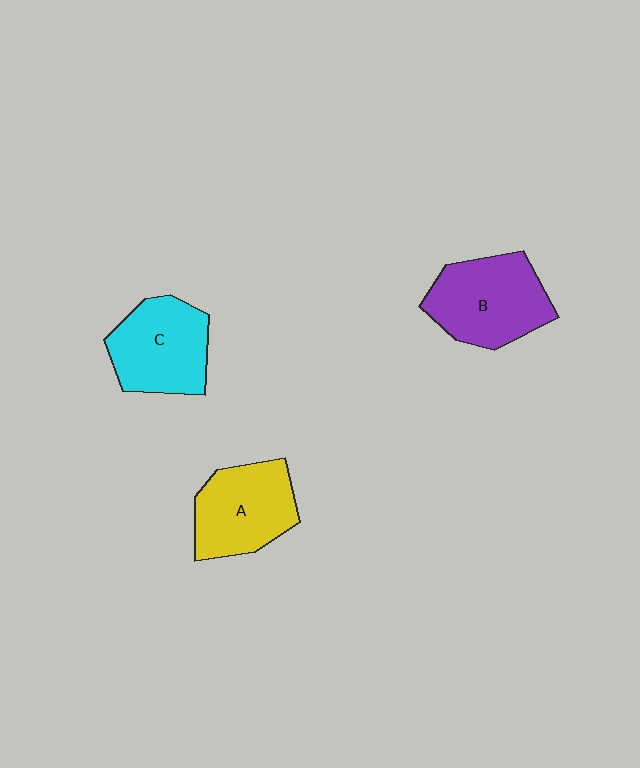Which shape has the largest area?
Shape B (purple).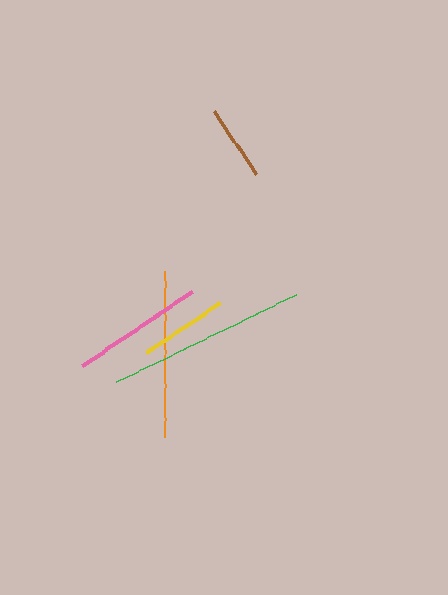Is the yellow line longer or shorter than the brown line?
The yellow line is longer than the brown line.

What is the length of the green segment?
The green segment is approximately 199 pixels long.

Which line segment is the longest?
The green line is the longest at approximately 199 pixels.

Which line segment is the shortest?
The brown line is the shortest at approximately 75 pixels.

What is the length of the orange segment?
The orange segment is approximately 166 pixels long.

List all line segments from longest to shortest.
From longest to shortest: green, orange, pink, yellow, brown.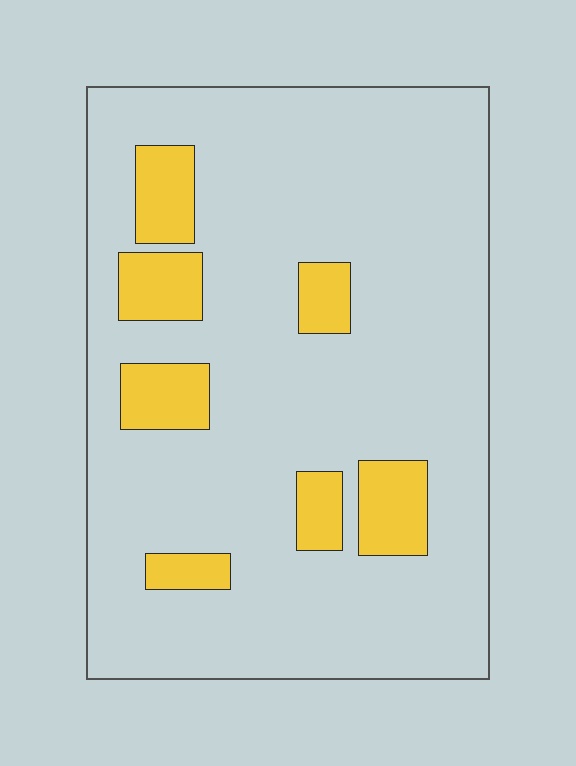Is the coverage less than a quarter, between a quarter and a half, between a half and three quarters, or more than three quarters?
Less than a quarter.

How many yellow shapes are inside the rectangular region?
7.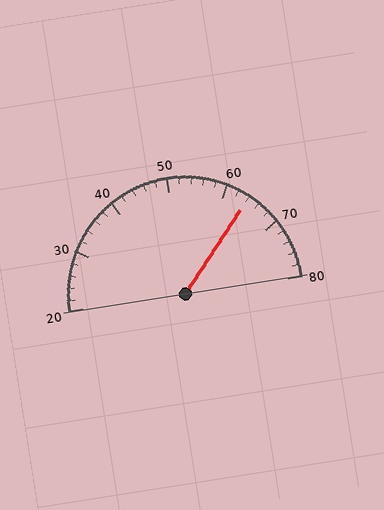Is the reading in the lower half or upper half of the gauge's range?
The reading is in the upper half of the range (20 to 80).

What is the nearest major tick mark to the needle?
The nearest major tick mark is 60.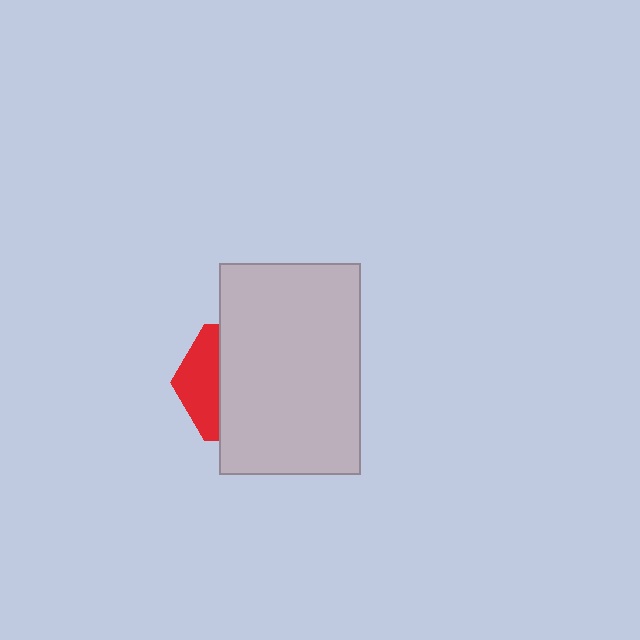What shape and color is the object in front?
The object in front is a light gray rectangle.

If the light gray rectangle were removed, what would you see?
You would see the complete red hexagon.